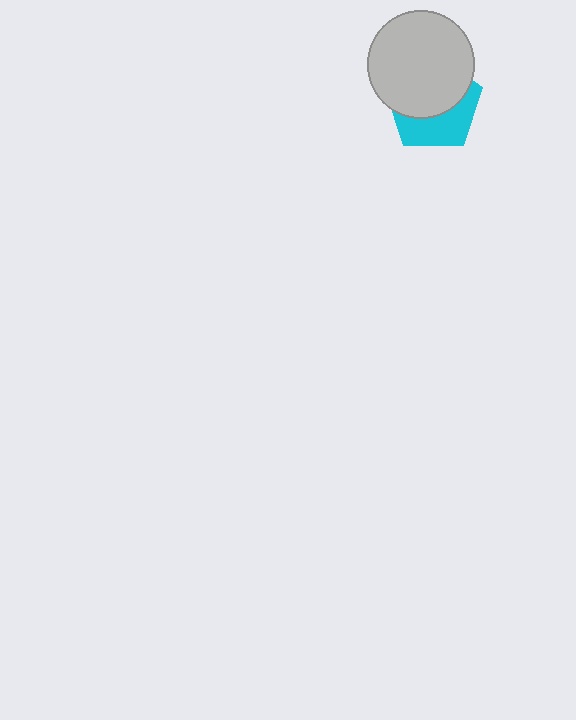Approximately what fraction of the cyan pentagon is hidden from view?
Roughly 59% of the cyan pentagon is hidden behind the light gray circle.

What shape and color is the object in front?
The object in front is a light gray circle.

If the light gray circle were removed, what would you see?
You would see the complete cyan pentagon.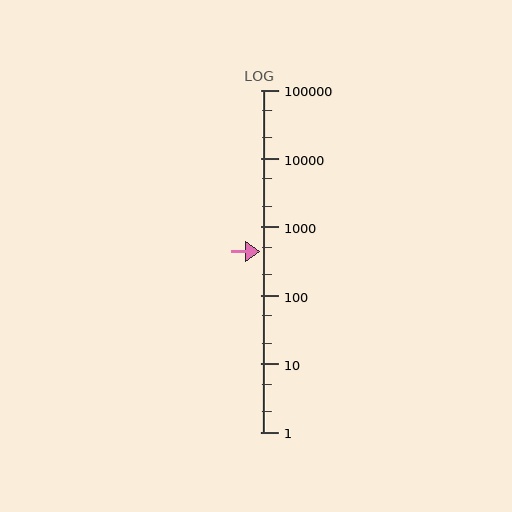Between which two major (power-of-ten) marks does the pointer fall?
The pointer is between 100 and 1000.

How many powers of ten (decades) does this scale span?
The scale spans 5 decades, from 1 to 100000.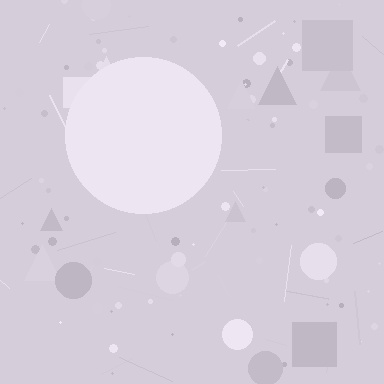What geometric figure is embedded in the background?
A circle is embedded in the background.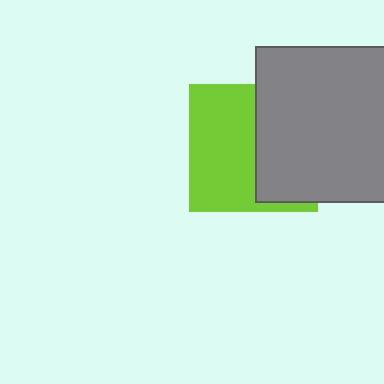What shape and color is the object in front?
The object in front is a gray square.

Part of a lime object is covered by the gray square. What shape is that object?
It is a square.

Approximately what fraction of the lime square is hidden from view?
Roughly 45% of the lime square is hidden behind the gray square.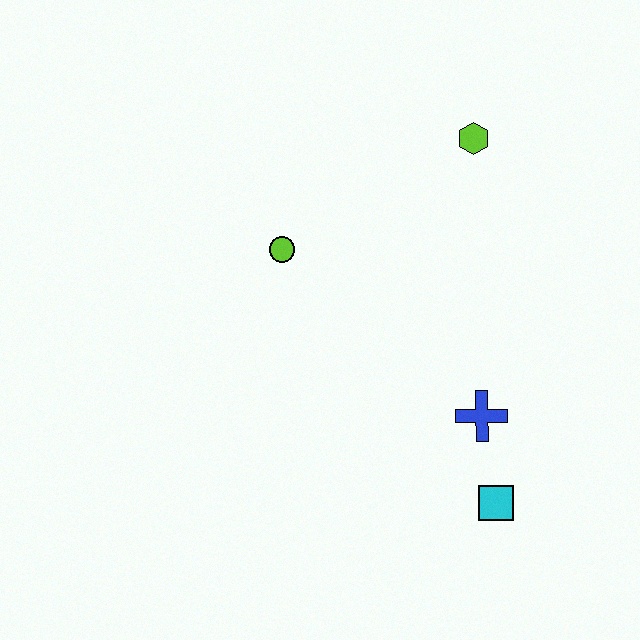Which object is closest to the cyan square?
The blue cross is closest to the cyan square.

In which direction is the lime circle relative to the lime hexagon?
The lime circle is to the left of the lime hexagon.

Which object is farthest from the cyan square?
The lime hexagon is farthest from the cyan square.